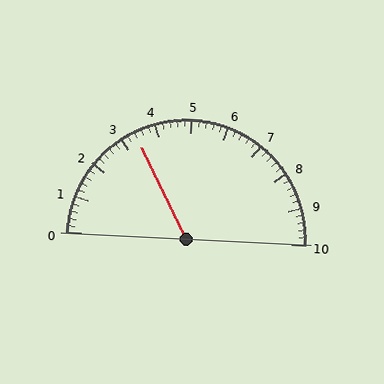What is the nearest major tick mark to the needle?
The nearest major tick mark is 3.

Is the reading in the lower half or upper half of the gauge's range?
The reading is in the lower half of the range (0 to 10).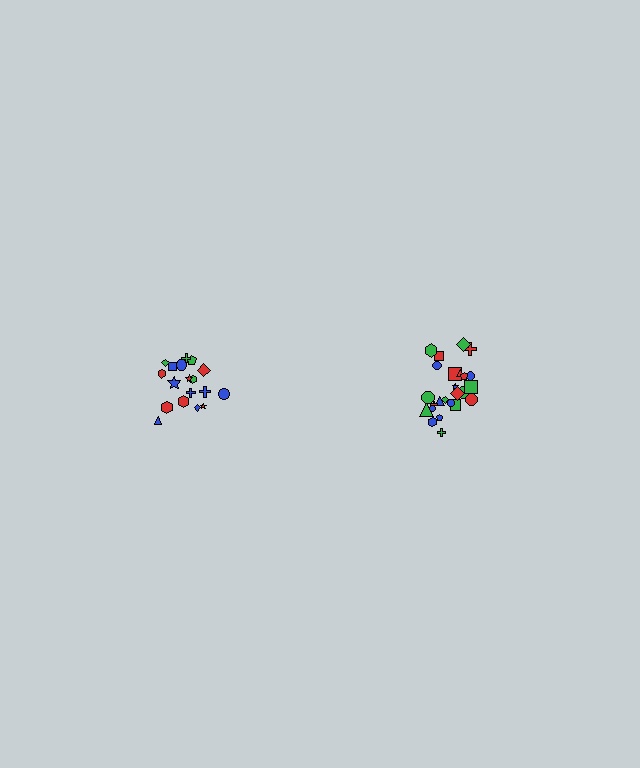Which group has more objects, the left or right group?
The right group.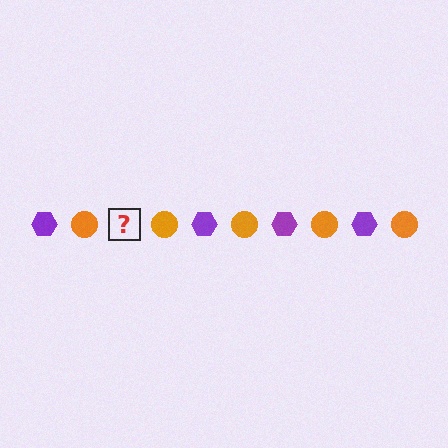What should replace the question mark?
The question mark should be replaced with a purple hexagon.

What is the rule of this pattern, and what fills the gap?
The rule is that the pattern alternates between purple hexagon and orange circle. The gap should be filled with a purple hexagon.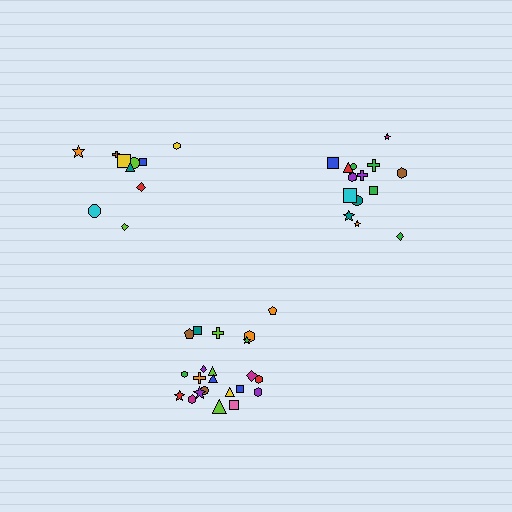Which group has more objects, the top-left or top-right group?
The top-right group.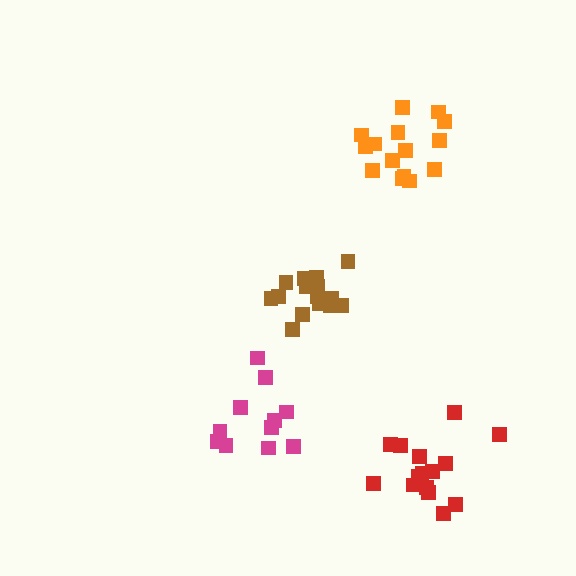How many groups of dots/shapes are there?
There are 4 groups.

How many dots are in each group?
Group 1: 15 dots, Group 2: 12 dots, Group 3: 15 dots, Group 4: 15 dots (57 total).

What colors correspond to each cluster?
The clusters are colored: orange, magenta, red, brown.